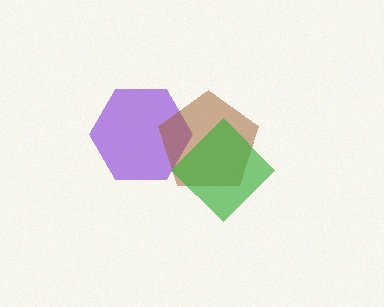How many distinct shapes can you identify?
There are 3 distinct shapes: a purple hexagon, a brown pentagon, a green diamond.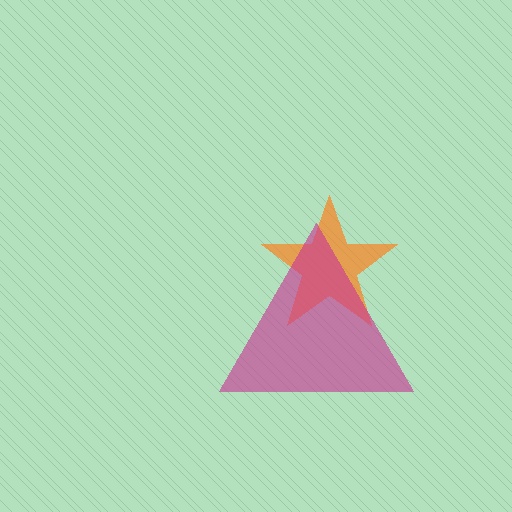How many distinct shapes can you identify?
There are 2 distinct shapes: an orange star, a magenta triangle.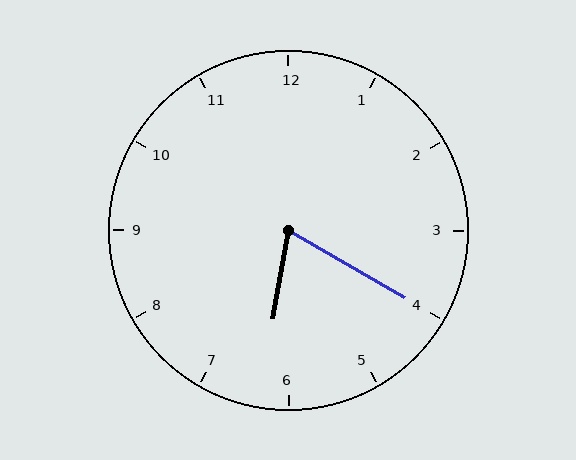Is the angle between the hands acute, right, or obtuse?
It is acute.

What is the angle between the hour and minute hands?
Approximately 70 degrees.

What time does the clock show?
6:20.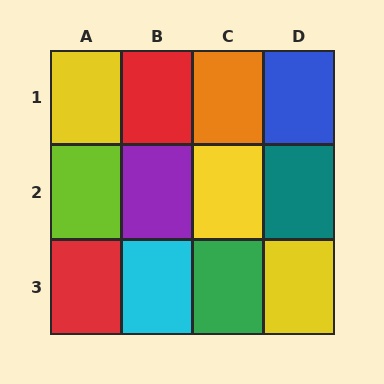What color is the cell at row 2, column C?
Yellow.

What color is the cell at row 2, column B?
Purple.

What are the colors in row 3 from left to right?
Red, cyan, green, yellow.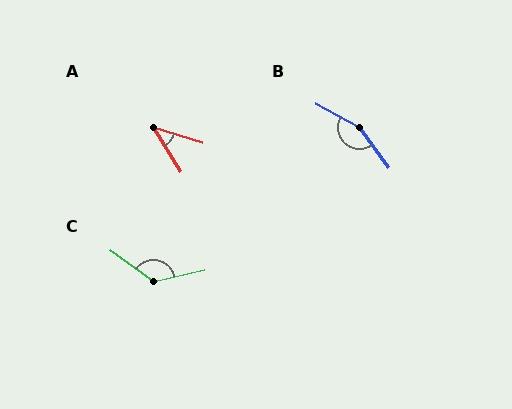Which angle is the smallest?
A, at approximately 42 degrees.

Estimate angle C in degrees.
Approximately 130 degrees.